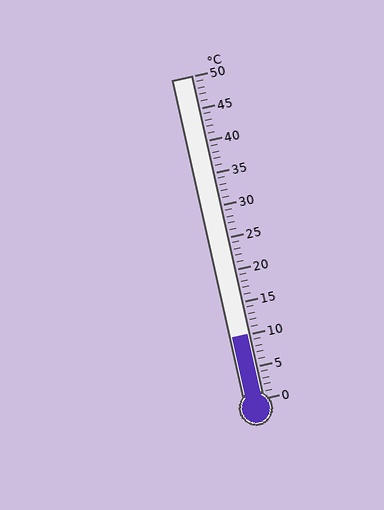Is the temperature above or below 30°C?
The temperature is below 30°C.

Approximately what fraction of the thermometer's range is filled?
The thermometer is filled to approximately 20% of its range.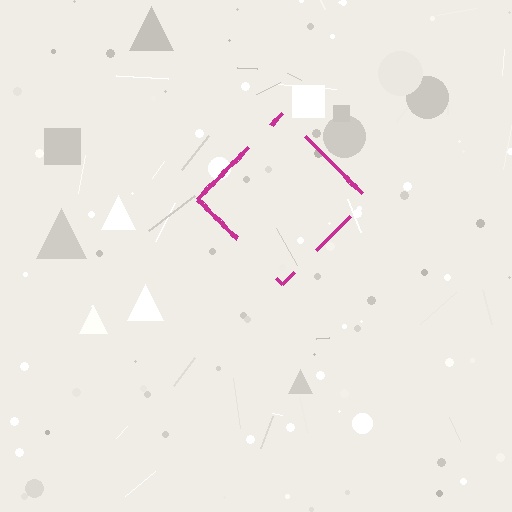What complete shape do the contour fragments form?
The contour fragments form a diamond.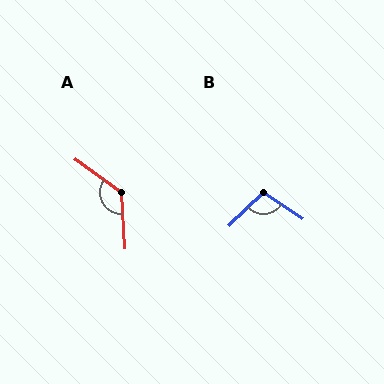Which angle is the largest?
A, at approximately 130 degrees.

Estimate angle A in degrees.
Approximately 130 degrees.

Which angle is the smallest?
B, at approximately 102 degrees.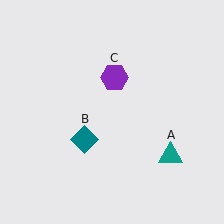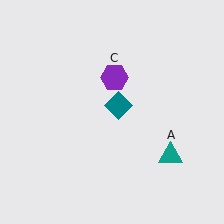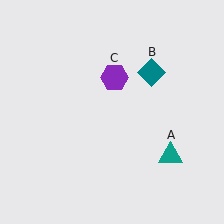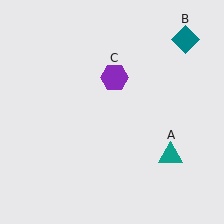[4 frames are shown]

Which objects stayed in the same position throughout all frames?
Teal triangle (object A) and purple hexagon (object C) remained stationary.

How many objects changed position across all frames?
1 object changed position: teal diamond (object B).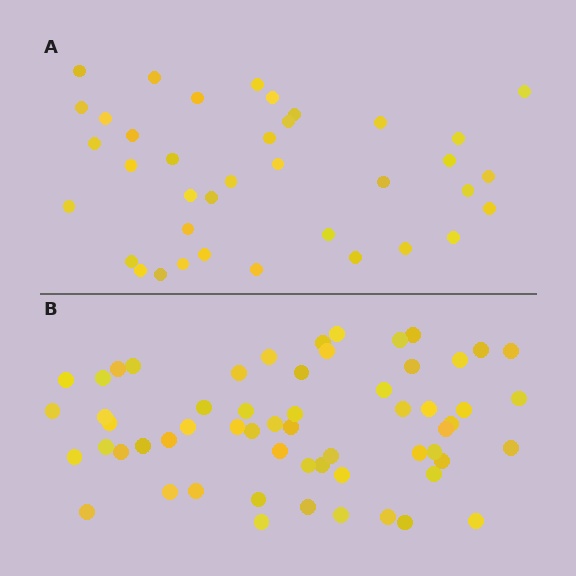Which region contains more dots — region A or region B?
Region B (the bottom region) has more dots.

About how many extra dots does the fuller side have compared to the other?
Region B has approximately 20 more dots than region A.